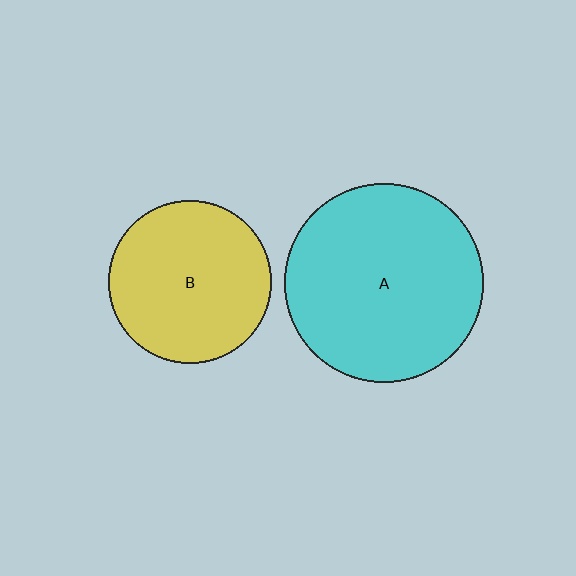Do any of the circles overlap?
No, none of the circles overlap.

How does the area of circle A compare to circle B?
Approximately 1.5 times.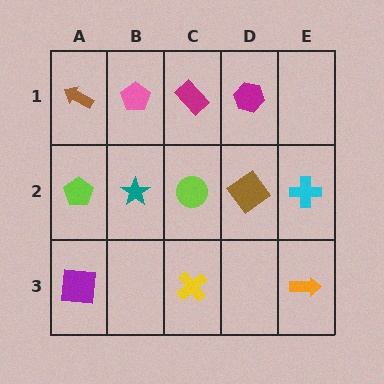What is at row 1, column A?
A brown arrow.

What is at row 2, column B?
A teal star.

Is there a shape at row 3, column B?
No, that cell is empty.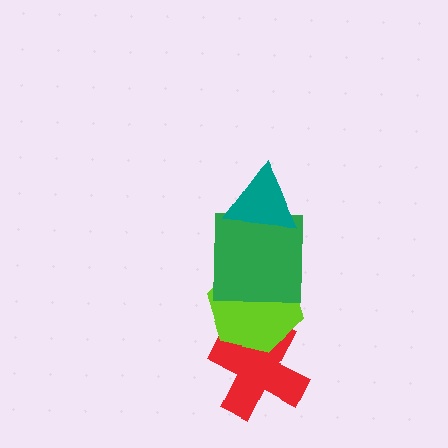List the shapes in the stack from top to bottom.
From top to bottom: the teal triangle, the green square, the lime hexagon, the red cross.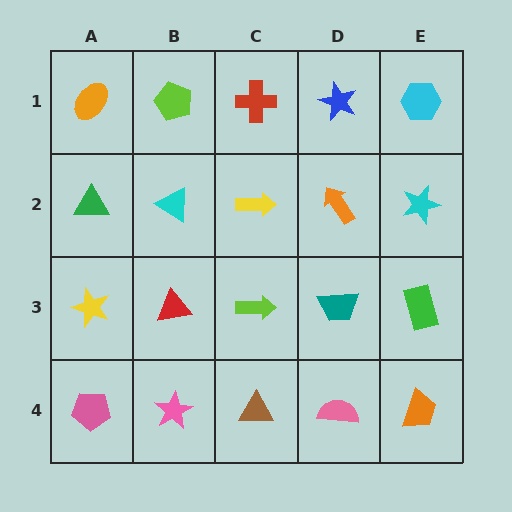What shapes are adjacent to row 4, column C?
A lime arrow (row 3, column C), a pink star (row 4, column B), a pink semicircle (row 4, column D).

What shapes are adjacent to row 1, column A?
A green triangle (row 2, column A), a lime pentagon (row 1, column B).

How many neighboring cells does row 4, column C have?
3.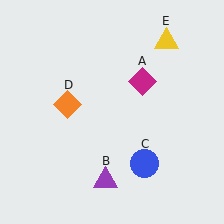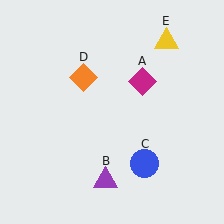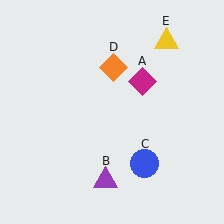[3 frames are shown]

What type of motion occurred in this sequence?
The orange diamond (object D) rotated clockwise around the center of the scene.